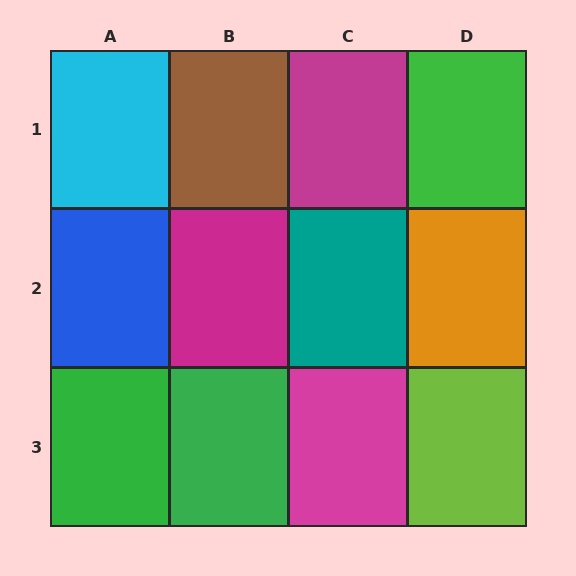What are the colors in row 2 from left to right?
Blue, magenta, teal, orange.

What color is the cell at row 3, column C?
Magenta.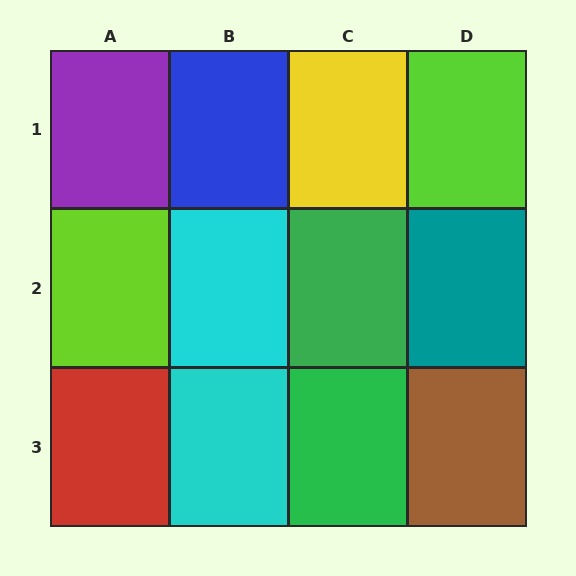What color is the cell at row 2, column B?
Cyan.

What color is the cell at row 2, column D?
Teal.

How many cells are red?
1 cell is red.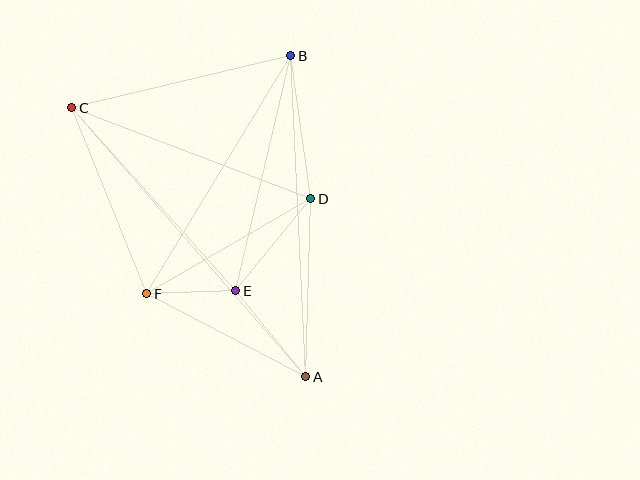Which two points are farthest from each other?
Points A and C are farthest from each other.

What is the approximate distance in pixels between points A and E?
The distance between A and E is approximately 111 pixels.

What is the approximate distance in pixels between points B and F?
The distance between B and F is approximately 278 pixels.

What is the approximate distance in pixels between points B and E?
The distance between B and E is approximately 241 pixels.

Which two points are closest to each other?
Points E and F are closest to each other.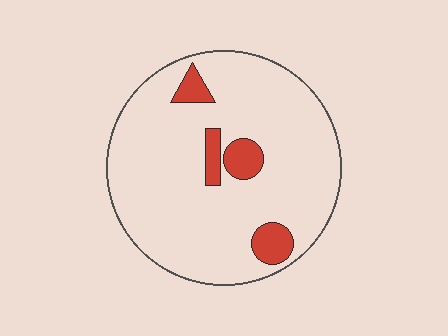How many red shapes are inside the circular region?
4.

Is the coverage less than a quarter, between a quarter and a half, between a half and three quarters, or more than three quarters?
Less than a quarter.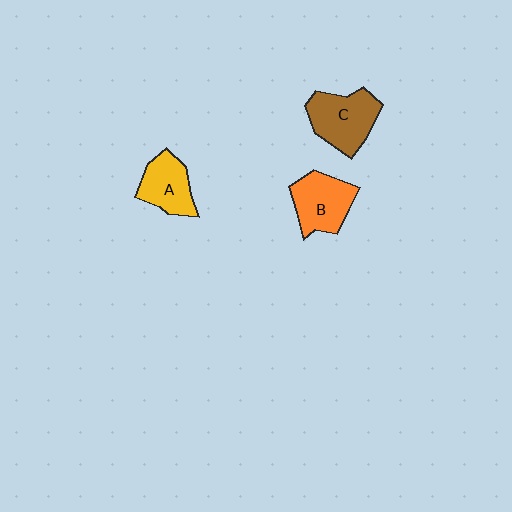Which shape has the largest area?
Shape C (brown).